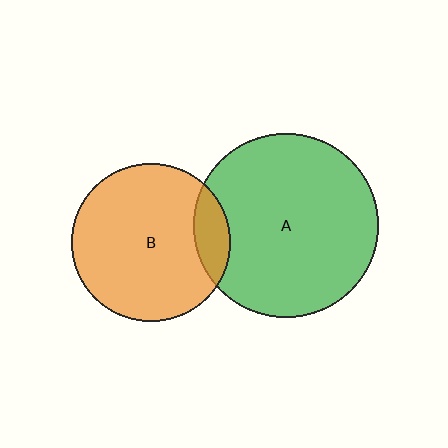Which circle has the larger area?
Circle A (green).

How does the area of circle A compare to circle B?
Approximately 1.4 times.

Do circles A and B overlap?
Yes.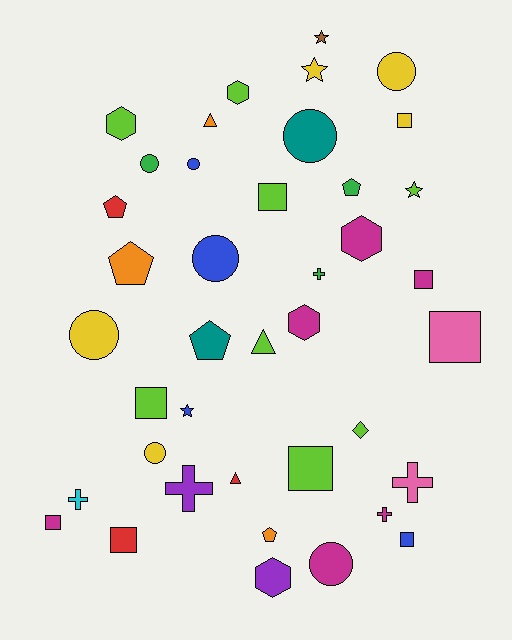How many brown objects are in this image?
There is 1 brown object.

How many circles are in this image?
There are 8 circles.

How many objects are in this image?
There are 40 objects.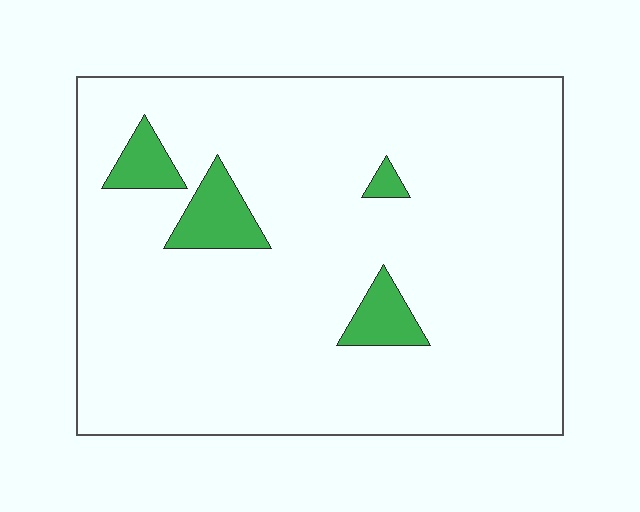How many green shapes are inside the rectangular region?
4.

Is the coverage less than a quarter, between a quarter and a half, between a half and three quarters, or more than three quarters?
Less than a quarter.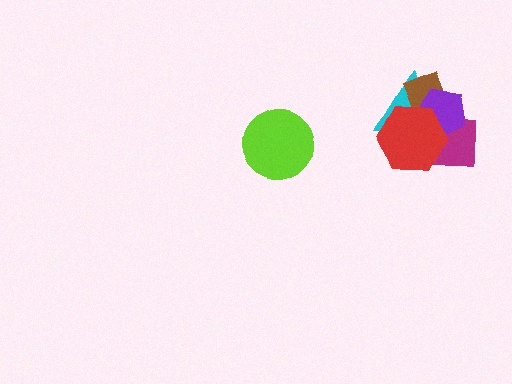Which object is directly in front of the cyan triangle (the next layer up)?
The brown rectangle is directly in front of the cyan triangle.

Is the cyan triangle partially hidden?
Yes, it is partially covered by another shape.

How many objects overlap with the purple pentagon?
4 objects overlap with the purple pentagon.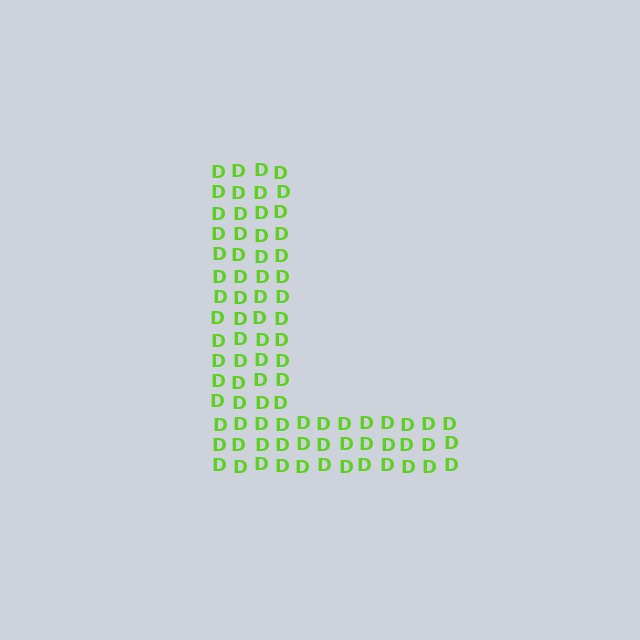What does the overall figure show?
The overall figure shows the letter L.